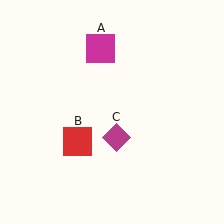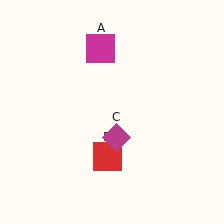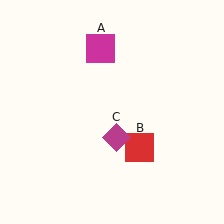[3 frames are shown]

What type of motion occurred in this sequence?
The red square (object B) rotated counterclockwise around the center of the scene.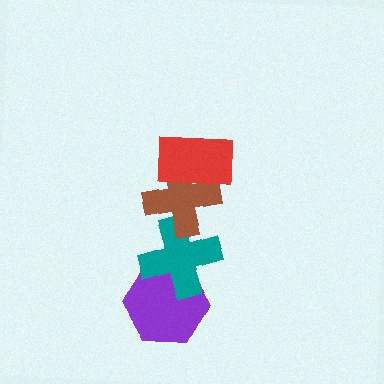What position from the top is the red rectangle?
The red rectangle is 1st from the top.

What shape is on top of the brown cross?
The red rectangle is on top of the brown cross.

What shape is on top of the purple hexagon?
The teal cross is on top of the purple hexagon.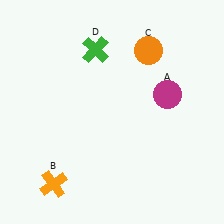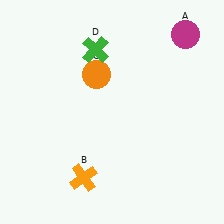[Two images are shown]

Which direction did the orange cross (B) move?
The orange cross (B) moved right.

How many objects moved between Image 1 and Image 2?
3 objects moved between the two images.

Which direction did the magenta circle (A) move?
The magenta circle (A) moved up.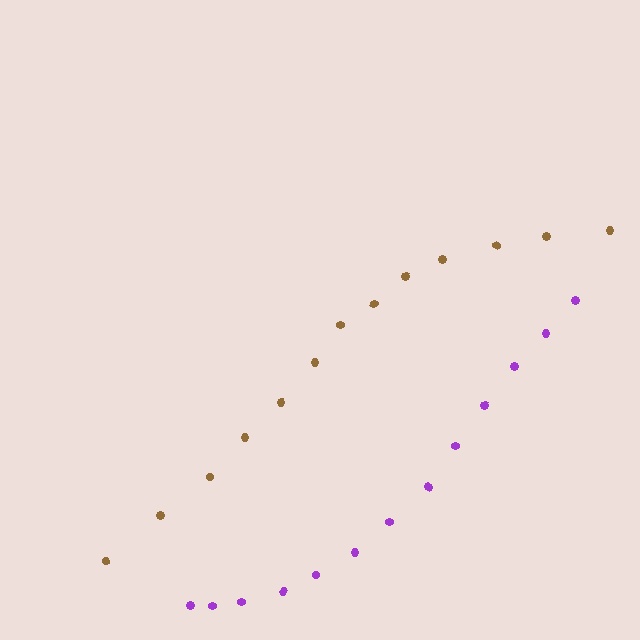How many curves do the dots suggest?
There are 2 distinct paths.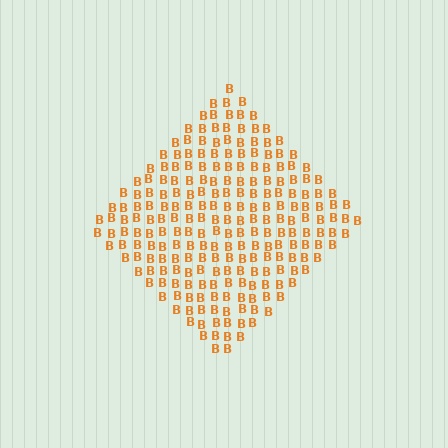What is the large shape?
The large shape is a diamond.